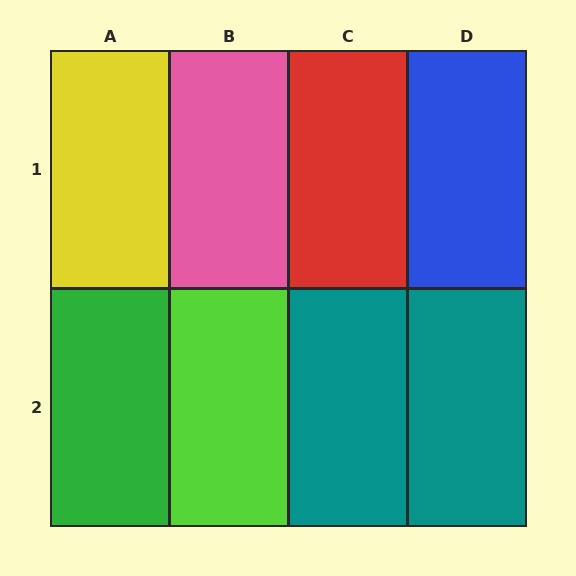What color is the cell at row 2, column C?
Teal.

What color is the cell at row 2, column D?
Teal.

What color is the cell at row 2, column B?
Lime.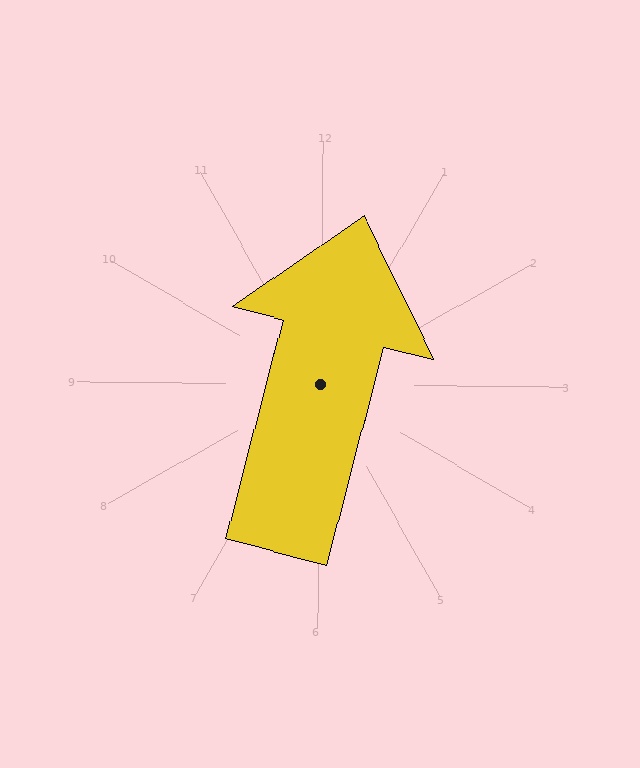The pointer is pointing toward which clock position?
Roughly 12 o'clock.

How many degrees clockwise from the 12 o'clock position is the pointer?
Approximately 14 degrees.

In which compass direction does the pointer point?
North.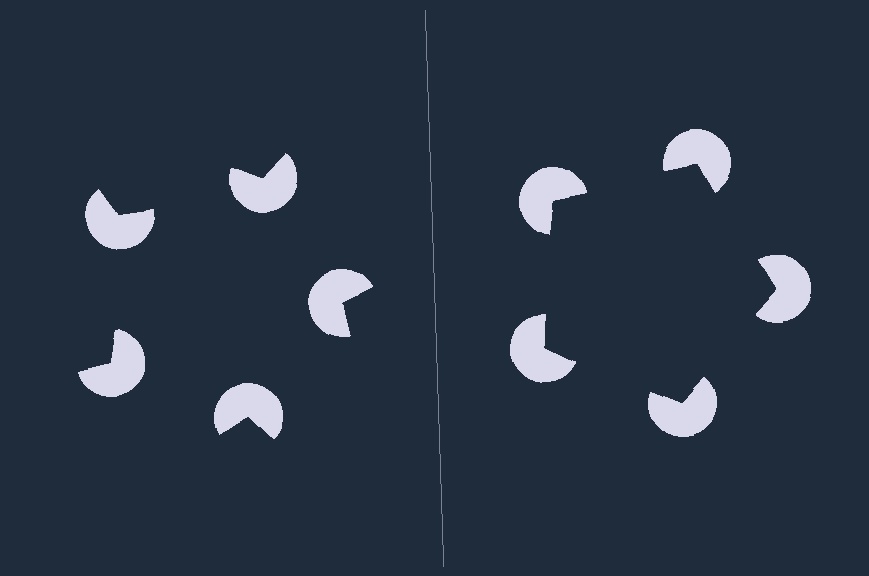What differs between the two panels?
The pac-man discs are positioned identically on both sides; only the wedge orientations differ. On the right they align to a pentagon; on the left they are misaligned.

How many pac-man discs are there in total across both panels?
10 — 5 on each side.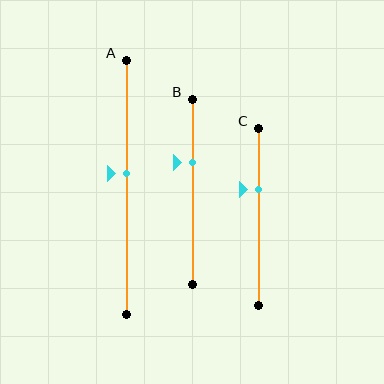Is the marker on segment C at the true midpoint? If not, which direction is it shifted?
No, the marker on segment C is shifted upward by about 15% of the segment length.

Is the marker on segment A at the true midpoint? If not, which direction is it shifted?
No, the marker on segment A is shifted upward by about 6% of the segment length.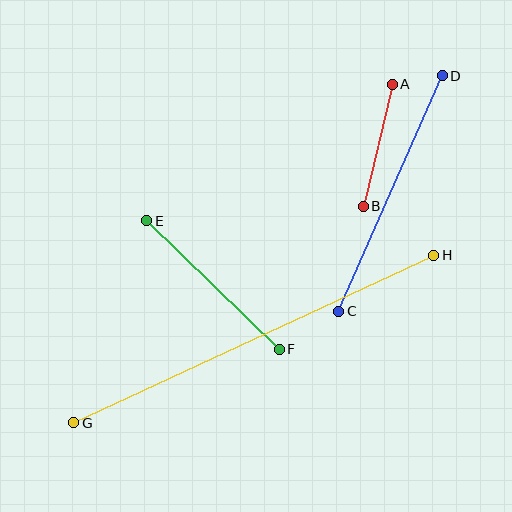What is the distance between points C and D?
The distance is approximately 257 pixels.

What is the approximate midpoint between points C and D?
The midpoint is at approximately (391, 194) pixels.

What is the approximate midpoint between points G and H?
The midpoint is at approximately (254, 339) pixels.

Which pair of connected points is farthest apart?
Points G and H are farthest apart.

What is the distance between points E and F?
The distance is approximately 184 pixels.